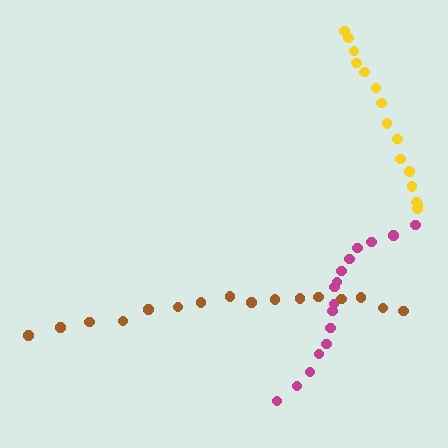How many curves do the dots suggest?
There are 3 distinct paths.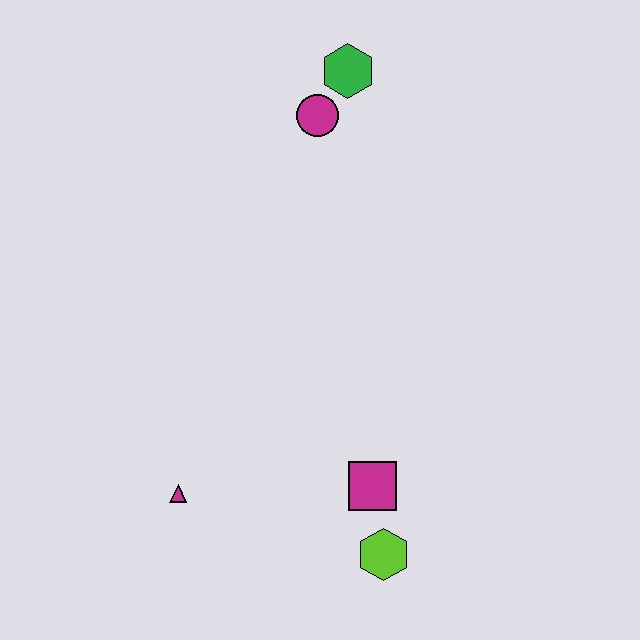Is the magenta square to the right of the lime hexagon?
No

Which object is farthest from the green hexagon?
The lime hexagon is farthest from the green hexagon.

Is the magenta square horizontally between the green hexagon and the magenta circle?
No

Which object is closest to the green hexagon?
The magenta circle is closest to the green hexagon.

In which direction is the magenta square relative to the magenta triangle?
The magenta square is to the right of the magenta triangle.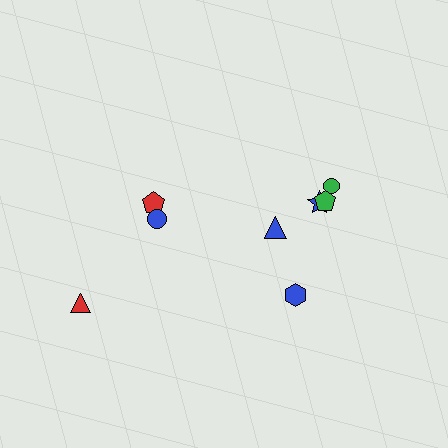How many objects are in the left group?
There are 3 objects.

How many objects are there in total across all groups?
There are 8 objects.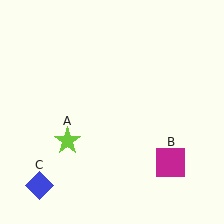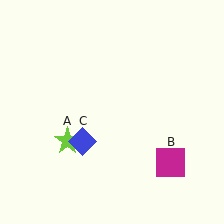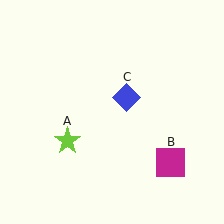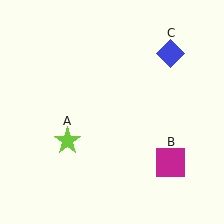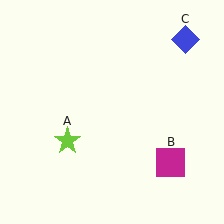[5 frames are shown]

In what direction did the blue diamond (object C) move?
The blue diamond (object C) moved up and to the right.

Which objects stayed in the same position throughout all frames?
Lime star (object A) and magenta square (object B) remained stationary.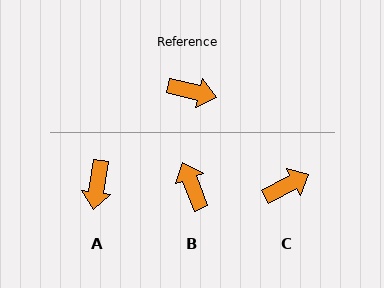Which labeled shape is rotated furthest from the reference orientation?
B, about 125 degrees away.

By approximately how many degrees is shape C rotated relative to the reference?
Approximately 40 degrees counter-clockwise.